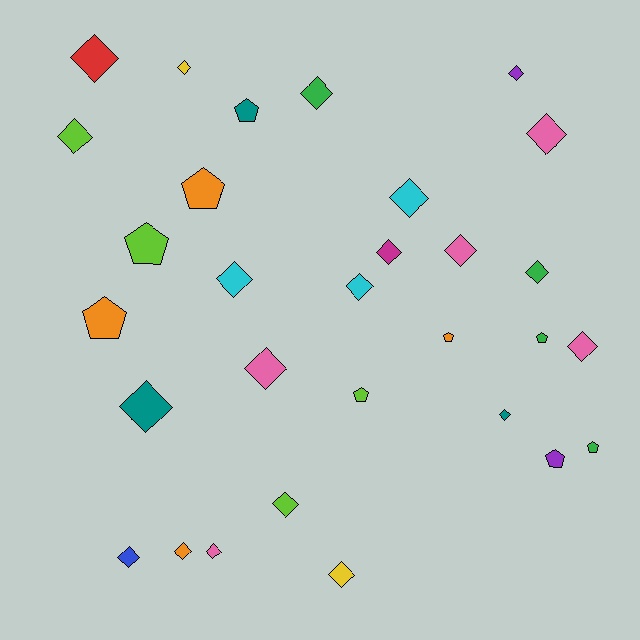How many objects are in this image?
There are 30 objects.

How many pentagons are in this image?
There are 9 pentagons.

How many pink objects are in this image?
There are 5 pink objects.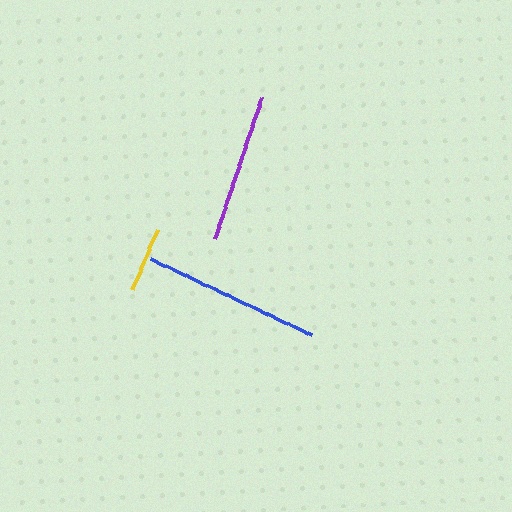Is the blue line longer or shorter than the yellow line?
The blue line is longer than the yellow line.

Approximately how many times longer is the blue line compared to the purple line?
The blue line is approximately 1.2 times the length of the purple line.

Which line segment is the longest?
The blue line is the longest at approximately 178 pixels.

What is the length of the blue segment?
The blue segment is approximately 178 pixels long.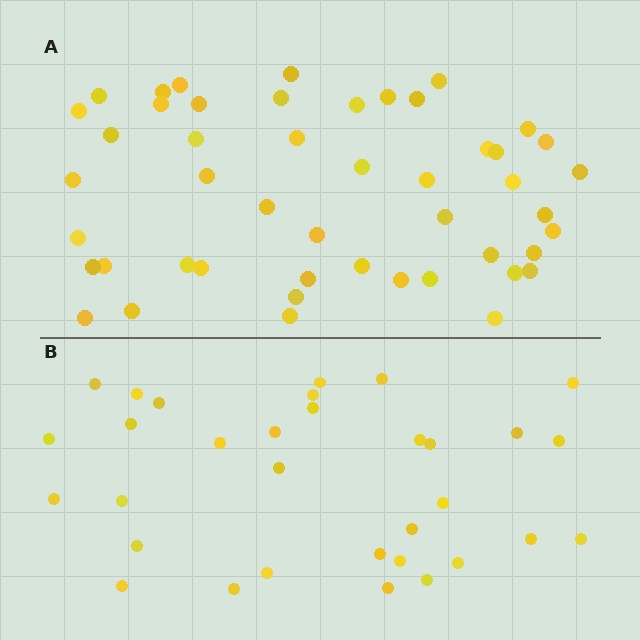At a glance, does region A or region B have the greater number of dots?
Region A (the top region) has more dots.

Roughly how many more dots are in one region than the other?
Region A has approximately 15 more dots than region B.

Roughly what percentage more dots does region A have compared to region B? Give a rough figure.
About 50% more.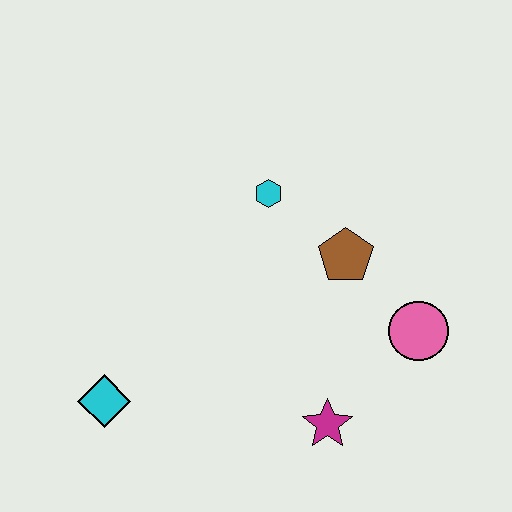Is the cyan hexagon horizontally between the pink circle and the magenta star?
No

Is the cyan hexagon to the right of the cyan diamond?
Yes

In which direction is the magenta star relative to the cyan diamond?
The magenta star is to the right of the cyan diamond.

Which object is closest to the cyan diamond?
The magenta star is closest to the cyan diamond.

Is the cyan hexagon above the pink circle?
Yes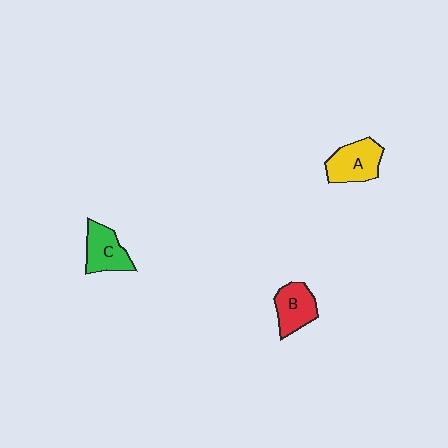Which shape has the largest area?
Shape A (yellow).